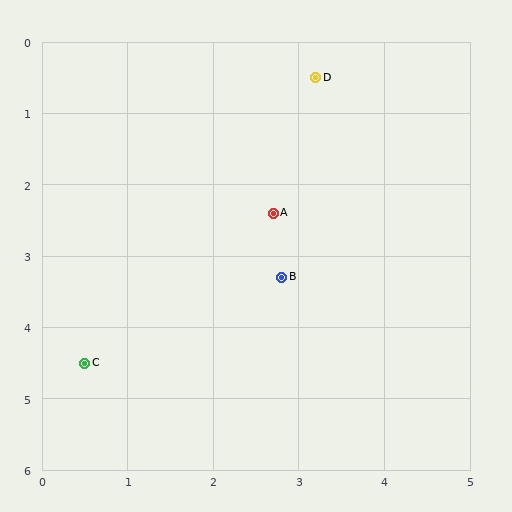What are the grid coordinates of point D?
Point D is at approximately (3.2, 0.5).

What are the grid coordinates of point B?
Point B is at approximately (2.8, 3.3).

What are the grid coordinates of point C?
Point C is at approximately (0.5, 4.5).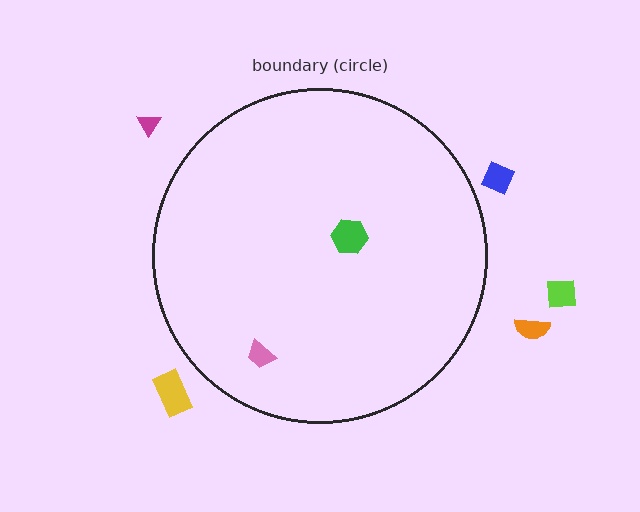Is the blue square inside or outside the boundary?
Outside.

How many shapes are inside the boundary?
2 inside, 5 outside.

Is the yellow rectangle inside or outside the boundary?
Outside.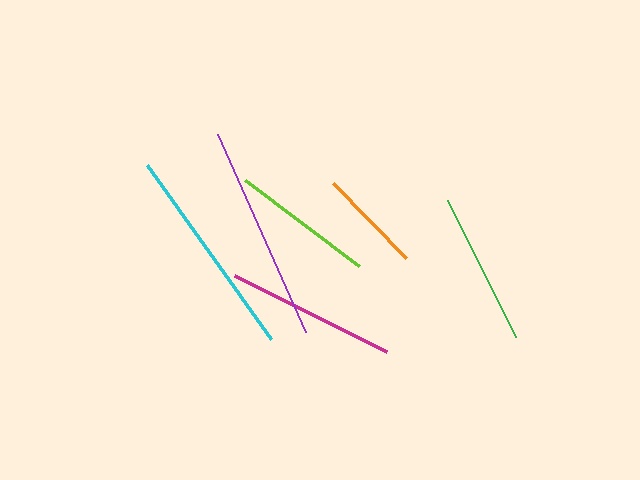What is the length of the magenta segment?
The magenta segment is approximately 170 pixels long.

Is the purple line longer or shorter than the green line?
The purple line is longer than the green line.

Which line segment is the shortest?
The orange line is the shortest at approximately 105 pixels.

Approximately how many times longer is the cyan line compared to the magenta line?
The cyan line is approximately 1.3 times the length of the magenta line.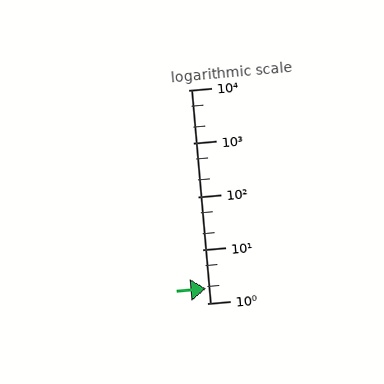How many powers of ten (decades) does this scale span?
The scale spans 4 decades, from 1 to 10000.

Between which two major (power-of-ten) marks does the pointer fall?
The pointer is between 1 and 10.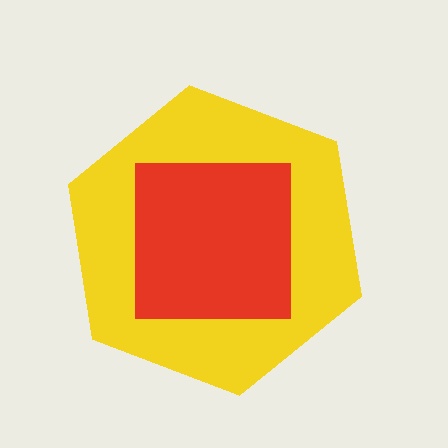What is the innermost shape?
The red square.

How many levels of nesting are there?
2.